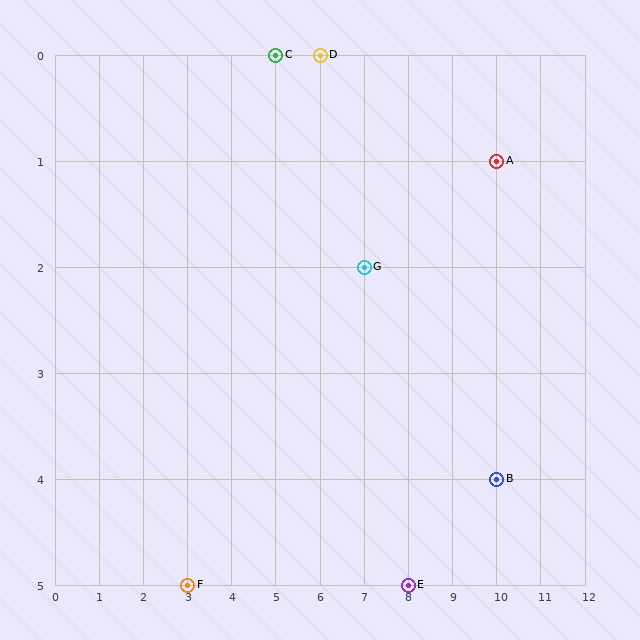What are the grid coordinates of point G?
Point G is at grid coordinates (7, 2).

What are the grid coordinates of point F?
Point F is at grid coordinates (3, 5).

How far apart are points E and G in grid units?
Points E and G are 1 column and 3 rows apart (about 3.2 grid units diagonally).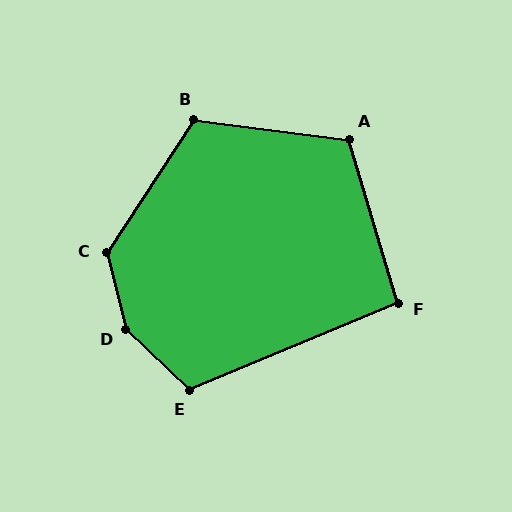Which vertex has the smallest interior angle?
F, at approximately 96 degrees.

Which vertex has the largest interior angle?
D, at approximately 148 degrees.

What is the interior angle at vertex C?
Approximately 133 degrees (obtuse).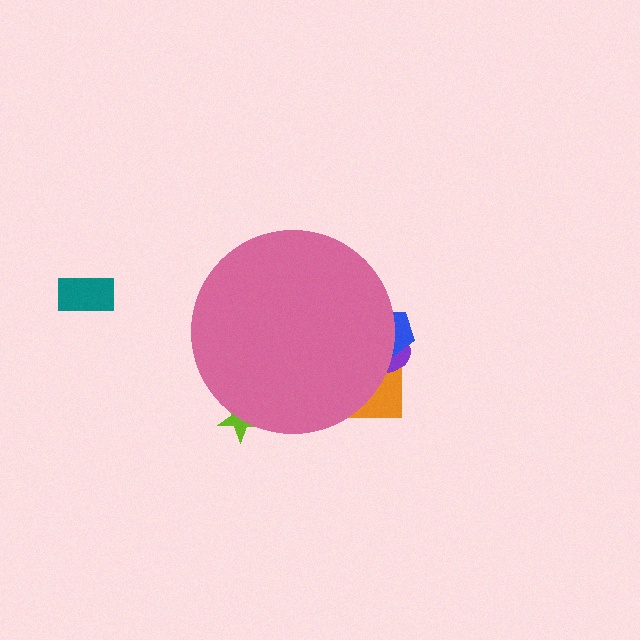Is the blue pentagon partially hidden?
Yes, the blue pentagon is partially hidden behind the pink circle.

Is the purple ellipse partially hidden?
Yes, the purple ellipse is partially hidden behind the pink circle.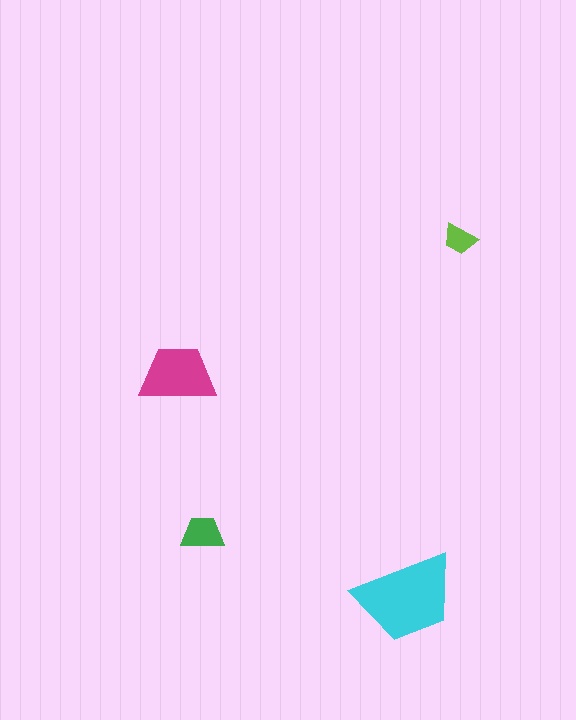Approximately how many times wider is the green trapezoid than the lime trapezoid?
About 1.5 times wider.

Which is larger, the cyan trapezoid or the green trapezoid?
The cyan one.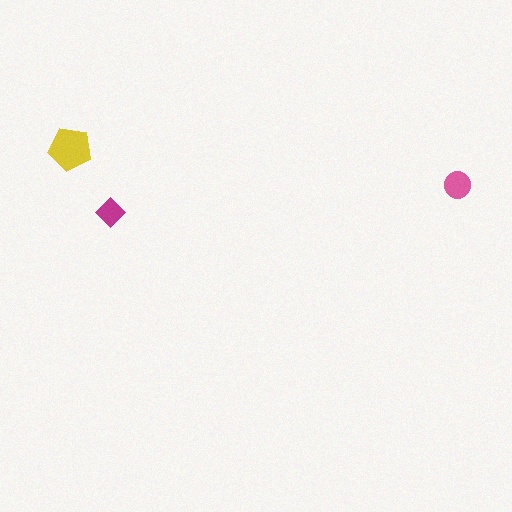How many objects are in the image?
There are 3 objects in the image.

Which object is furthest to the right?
The pink circle is rightmost.